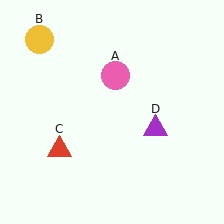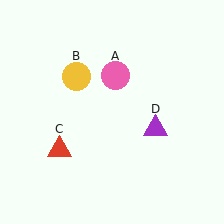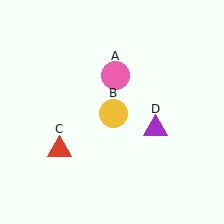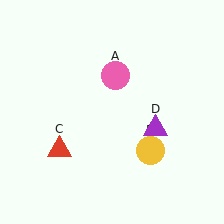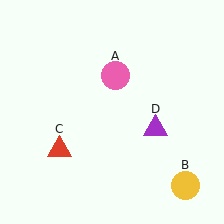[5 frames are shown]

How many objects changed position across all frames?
1 object changed position: yellow circle (object B).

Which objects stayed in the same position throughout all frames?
Pink circle (object A) and red triangle (object C) and purple triangle (object D) remained stationary.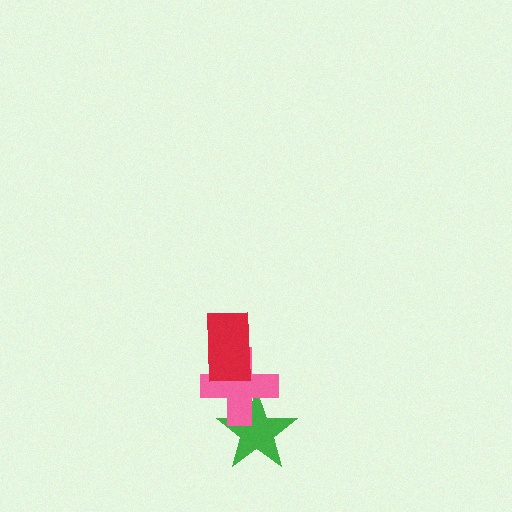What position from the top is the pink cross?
The pink cross is 2nd from the top.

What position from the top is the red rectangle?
The red rectangle is 1st from the top.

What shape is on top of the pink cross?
The red rectangle is on top of the pink cross.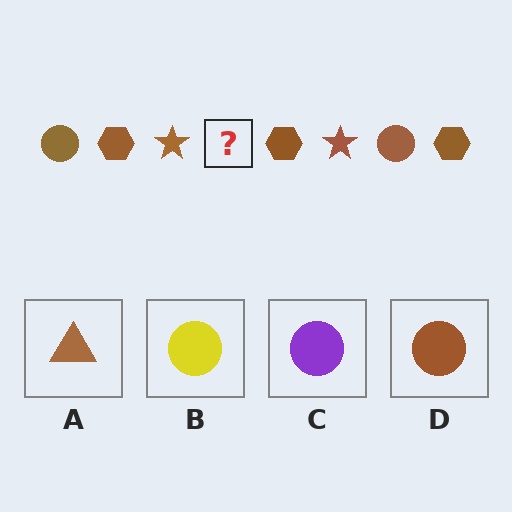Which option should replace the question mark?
Option D.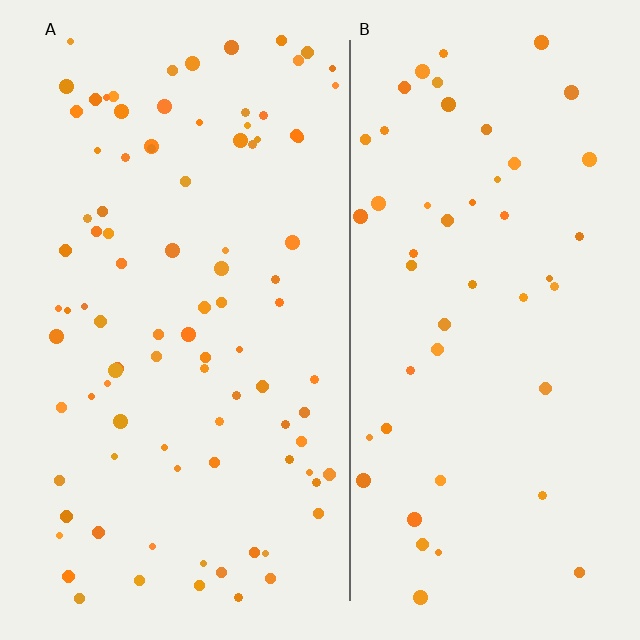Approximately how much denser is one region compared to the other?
Approximately 1.9× — region A over region B.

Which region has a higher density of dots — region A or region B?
A (the left).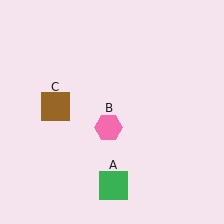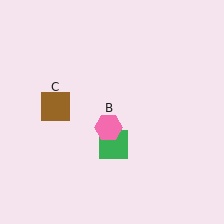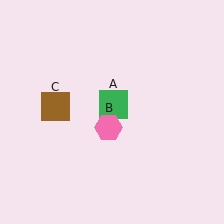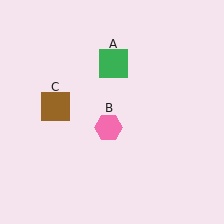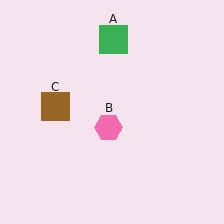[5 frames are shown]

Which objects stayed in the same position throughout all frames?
Pink hexagon (object B) and brown square (object C) remained stationary.